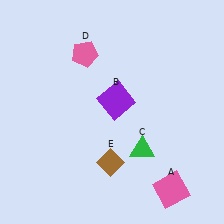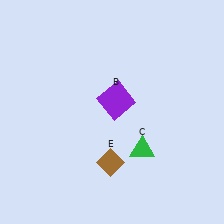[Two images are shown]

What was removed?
The pink pentagon (D), the pink square (A) were removed in Image 2.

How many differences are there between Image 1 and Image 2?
There are 2 differences between the two images.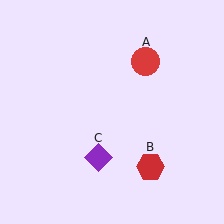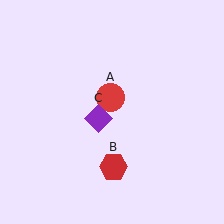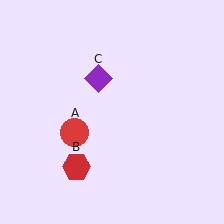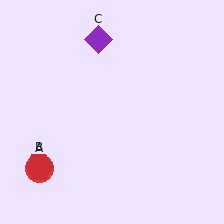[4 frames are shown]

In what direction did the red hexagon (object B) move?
The red hexagon (object B) moved left.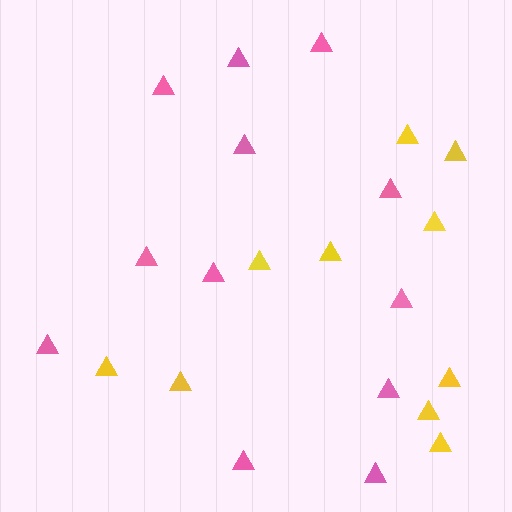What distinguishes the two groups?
There are 2 groups: one group of yellow triangles (10) and one group of pink triangles (12).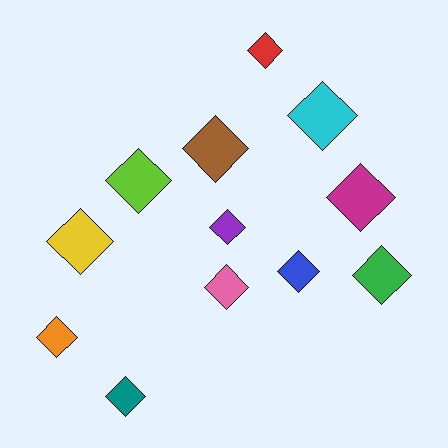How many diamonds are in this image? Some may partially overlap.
There are 12 diamonds.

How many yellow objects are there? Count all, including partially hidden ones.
There is 1 yellow object.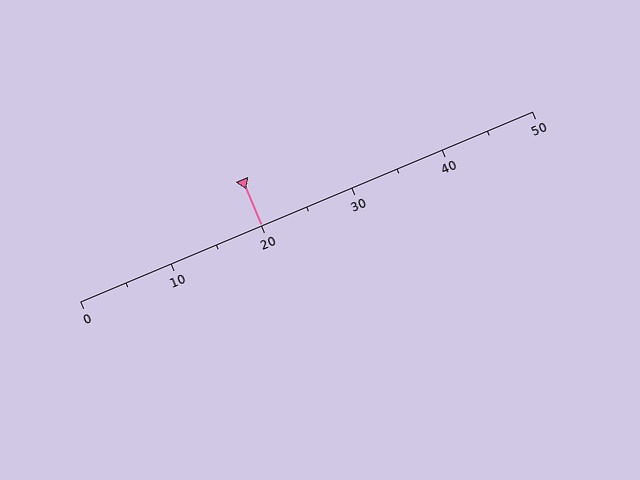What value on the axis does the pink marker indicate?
The marker indicates approximately 20.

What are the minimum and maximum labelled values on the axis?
The axis runs from 0 to 50.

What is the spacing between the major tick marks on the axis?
The major ticks are spaced 10 apart.